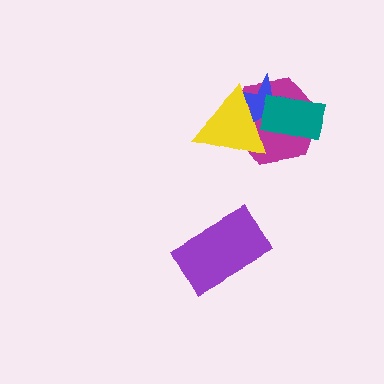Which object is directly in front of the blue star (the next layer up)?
The teal rectangle is directly in front of the blue star.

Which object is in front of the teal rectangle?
The yellow triangle is in front of the teal rectangle.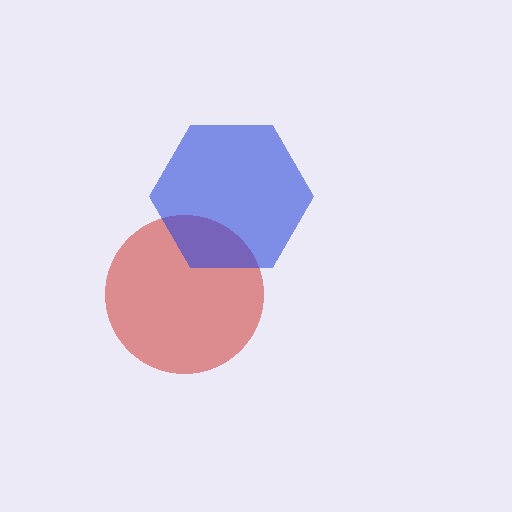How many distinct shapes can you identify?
There are 2 distinct shapes: a red circle, a blue hexagon.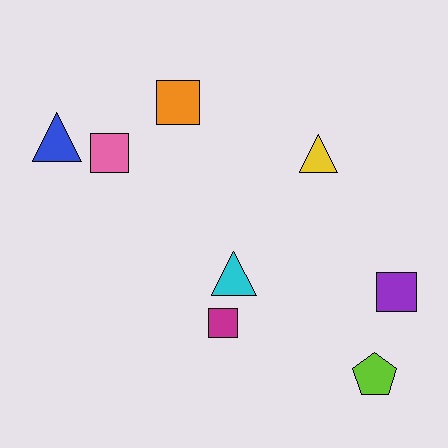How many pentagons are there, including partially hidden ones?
There is 1 pentagon.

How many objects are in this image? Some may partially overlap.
There are 8 objects.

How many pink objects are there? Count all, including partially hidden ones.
There is 1 pink object.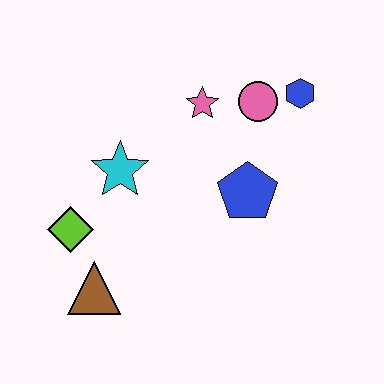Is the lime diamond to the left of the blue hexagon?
Yes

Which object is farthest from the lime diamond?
The blue hexagon is farthest from the lime diamond.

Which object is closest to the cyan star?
The lime diamond is closest to the cyan star.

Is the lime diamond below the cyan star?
Yes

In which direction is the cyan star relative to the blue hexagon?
The cyan star is to the left of the blue hexagon.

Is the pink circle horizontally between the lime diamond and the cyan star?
No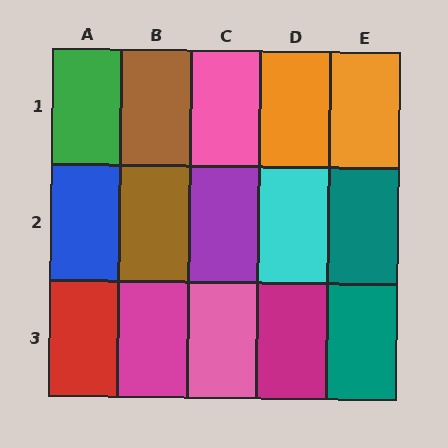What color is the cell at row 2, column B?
Brown.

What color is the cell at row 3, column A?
Red.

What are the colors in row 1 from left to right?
Green, brown, pink, orange, orange.